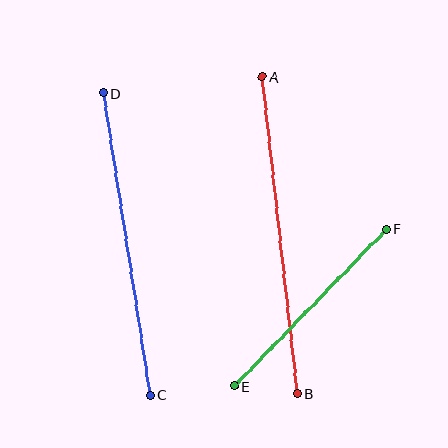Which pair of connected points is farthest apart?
Points A and B are farthest apart.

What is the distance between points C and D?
The distance is approximately 306 pixels.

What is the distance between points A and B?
The distance is approximately 319 pixels.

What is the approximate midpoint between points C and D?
The midpoint is at approximately (126, 244) pixels.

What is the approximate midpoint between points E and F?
The midpoint is at approximately (310, 308) pixels.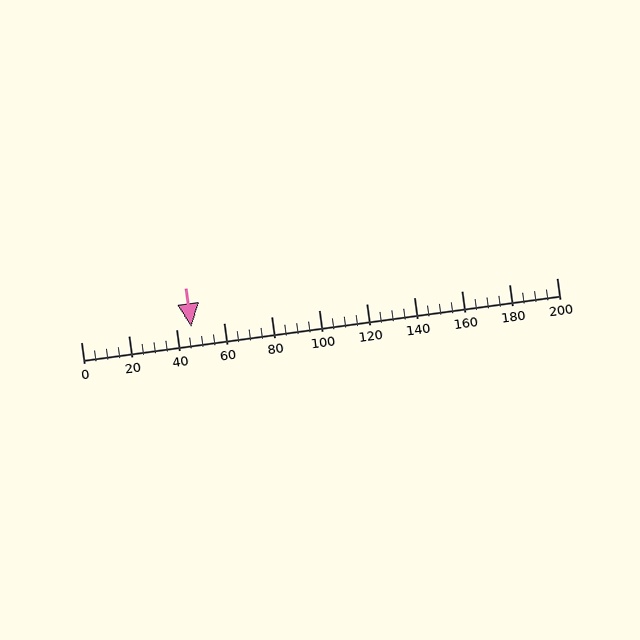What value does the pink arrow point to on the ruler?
The pink arrow points to approximately 47.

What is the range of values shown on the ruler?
The ruler shows values from 0 to 200.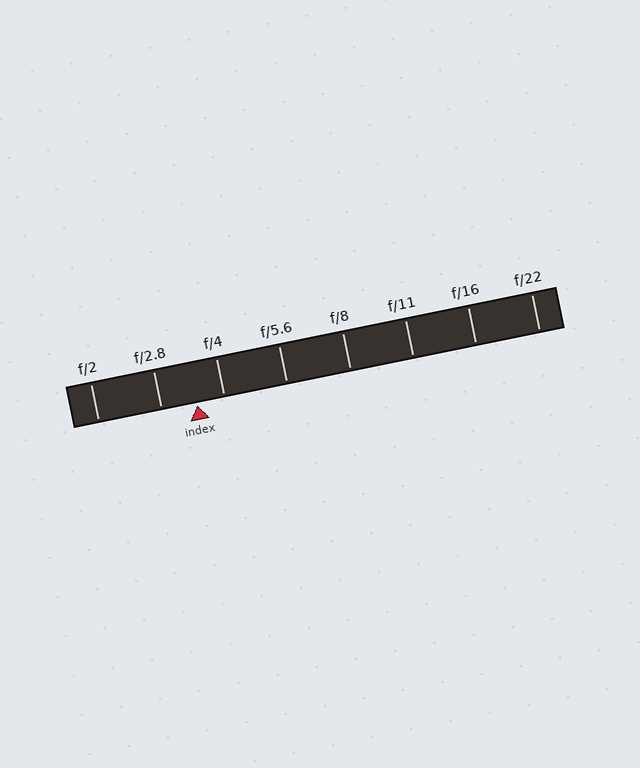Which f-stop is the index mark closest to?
The index mark is closest to f/4.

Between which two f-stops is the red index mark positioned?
The index mark is between f/2.8 and f/4.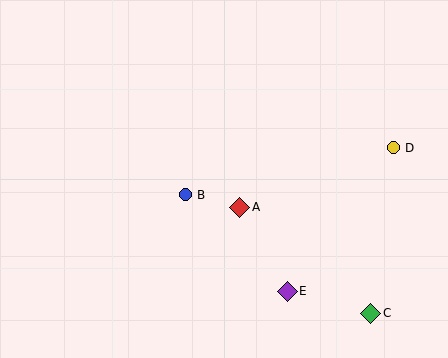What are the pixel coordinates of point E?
Point E is at (287, 291).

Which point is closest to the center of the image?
Point A at (240, 207) is closest to the center.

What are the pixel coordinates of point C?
Point C is at (371, 313).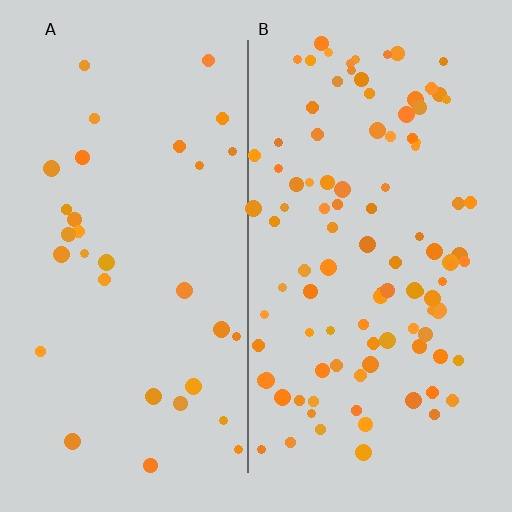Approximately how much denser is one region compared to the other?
Approximately 3.2× — region B over region A.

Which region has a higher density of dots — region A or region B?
B (the right).